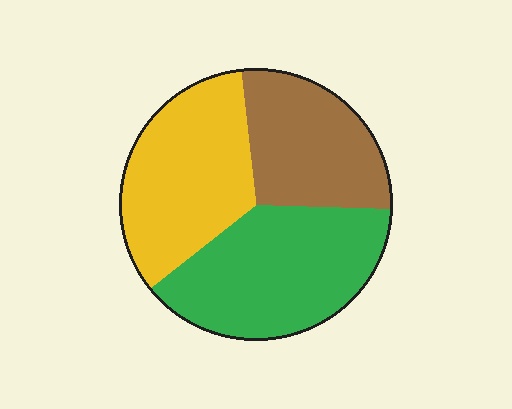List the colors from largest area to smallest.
From largest to smallest: green, yellow, brown.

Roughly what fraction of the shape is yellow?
Yellow takes up about one third (1/3) of the shape.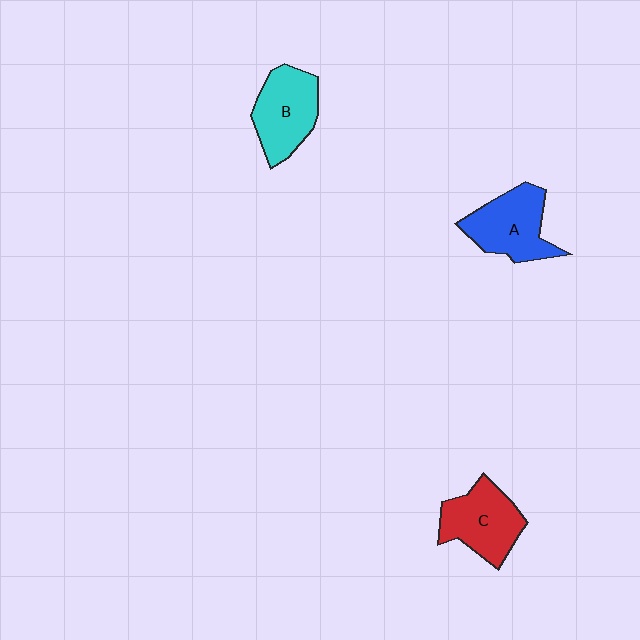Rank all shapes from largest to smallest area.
From largest to smallest: A (blue), C (red), B (cyan).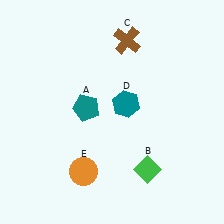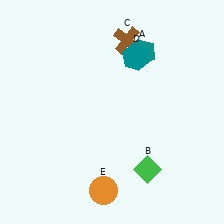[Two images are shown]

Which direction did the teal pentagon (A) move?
The teal pentagon (A) moved right.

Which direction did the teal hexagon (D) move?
The teal hexagon (D) moved up.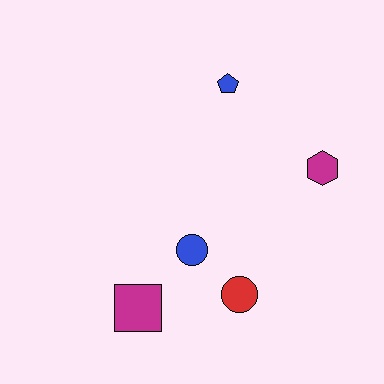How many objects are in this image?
There are 5 objects.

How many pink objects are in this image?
There are no pink objects.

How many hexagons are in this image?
There is 1 hexagon.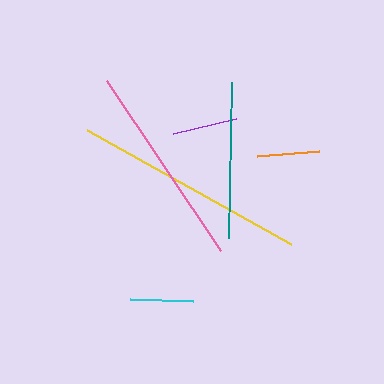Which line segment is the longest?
The yellow line is the longest at approximately 233 pixels.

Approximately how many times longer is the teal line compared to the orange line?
The teal line is approximately 2.5 times the length of the orange line.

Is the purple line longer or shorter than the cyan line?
The purple line is longer than the cyan line.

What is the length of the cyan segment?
The cyan segment is approximately 63 pixels long.